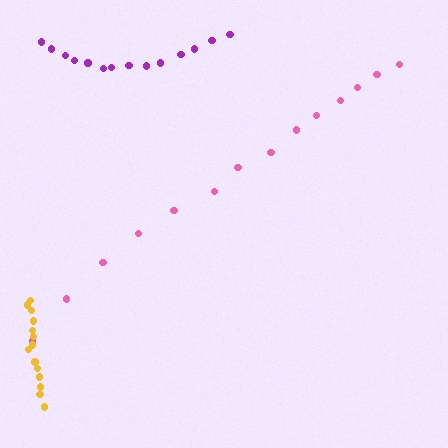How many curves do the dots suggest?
There are 3 distinct paths.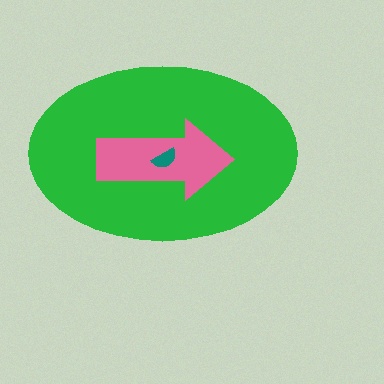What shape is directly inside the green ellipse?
The pink arrow.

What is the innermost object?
The teal semicircle.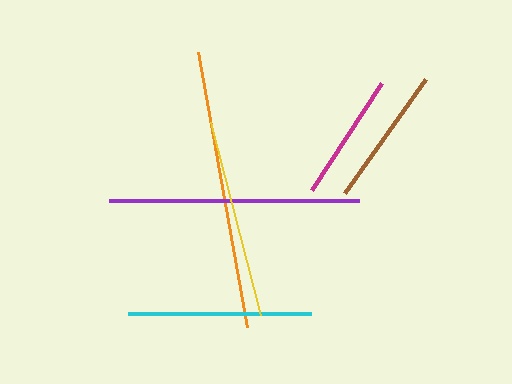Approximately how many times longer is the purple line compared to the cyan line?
The purple line is approximately 1.4 times the length of the cyan line.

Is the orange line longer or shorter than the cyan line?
The orange line is longer than the cyan line.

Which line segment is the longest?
The orange line is the longest at approximately 280 pixels.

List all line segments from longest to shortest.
From longest to shortest: orange, purple, yellow, cyan, brown, magenta.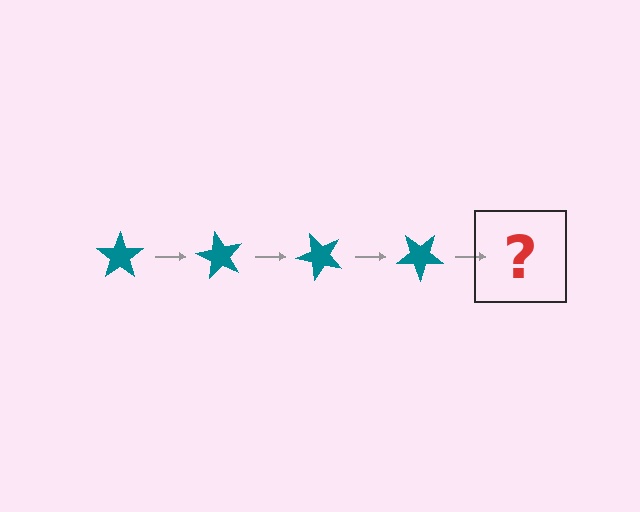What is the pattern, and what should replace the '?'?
The pattern is that the star rotates 60 degrees each step. The '?' should be a teal star rotated 240 degrees.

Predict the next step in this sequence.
The next step is a teal star rotated 240 degrees.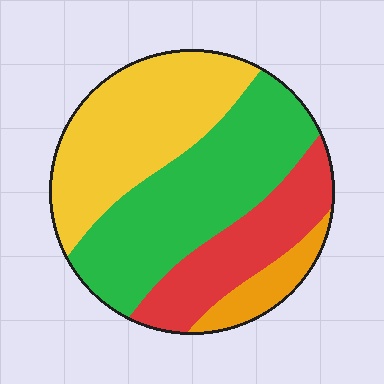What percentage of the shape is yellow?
Yellow covers 33% of the shape.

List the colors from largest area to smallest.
From largest to smallest: green, yellow, red, orange.